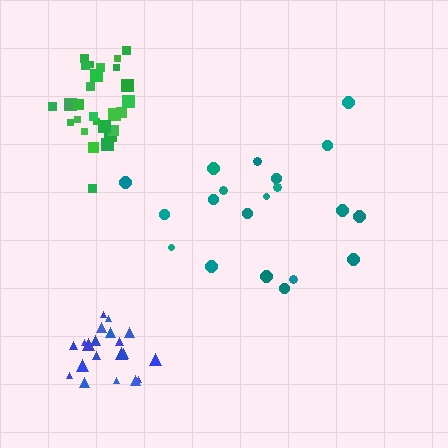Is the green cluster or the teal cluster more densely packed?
Green.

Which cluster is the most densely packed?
Blue.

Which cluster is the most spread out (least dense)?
Teal.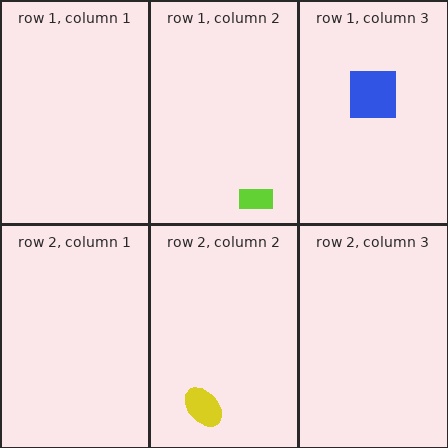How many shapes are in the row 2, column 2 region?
1.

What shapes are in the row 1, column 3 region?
The blue square.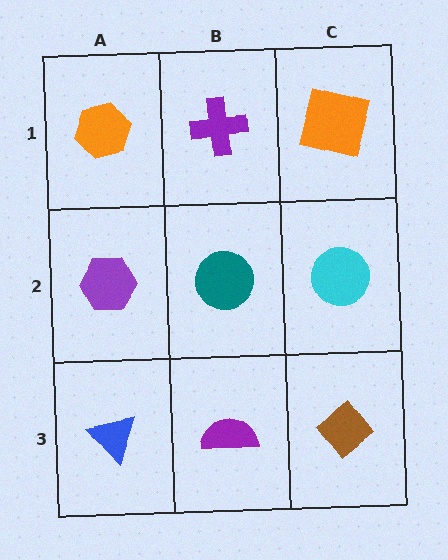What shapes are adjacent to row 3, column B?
A teal circle (row 2, column B), a blue triangle (row 3, column A), a brown diamond (row 3, column C).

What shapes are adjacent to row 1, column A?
A purple hexagon (row 2, column A), a purple cross (row 1, column B).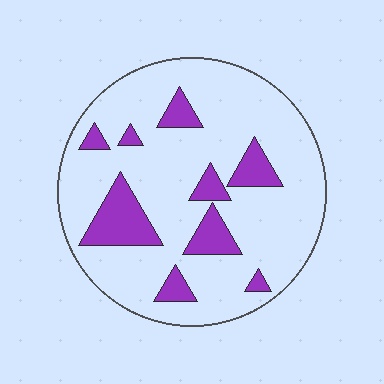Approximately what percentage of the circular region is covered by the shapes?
Approximately 20%.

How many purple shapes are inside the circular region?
9.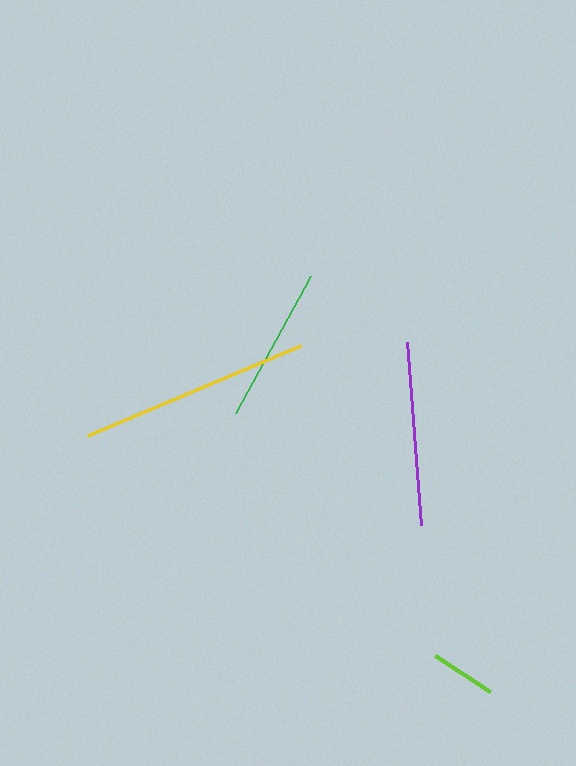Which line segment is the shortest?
The lime line is the shortest at approximately 66 pixels.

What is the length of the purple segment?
The purple segment is approximately 183 pixels long.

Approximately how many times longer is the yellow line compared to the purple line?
The yellow line is approximately 1.3 times the length of the purple line.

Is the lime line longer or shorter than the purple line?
The purple line is longer than the lime line.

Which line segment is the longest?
The yellow line is the longest at approximately 231 pixels.